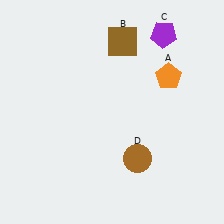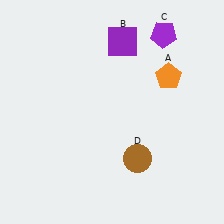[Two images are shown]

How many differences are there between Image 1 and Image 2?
There is 1 difference between the two images.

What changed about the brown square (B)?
In Image 1, B is brown. In Image 2, it changed to purple.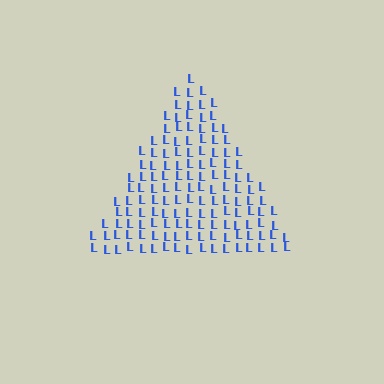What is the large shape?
The large shape is a triangle.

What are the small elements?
The small elements are letter L's.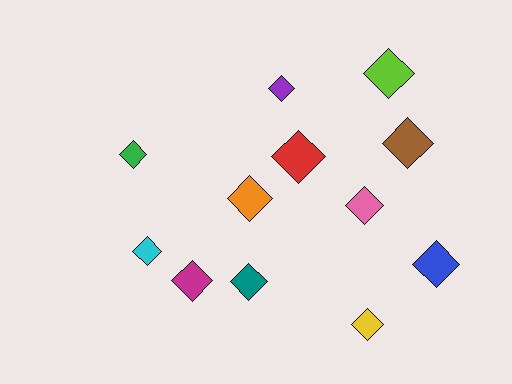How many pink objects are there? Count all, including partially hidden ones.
There is 1 pink object.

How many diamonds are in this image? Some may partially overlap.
There are 12 diamonds.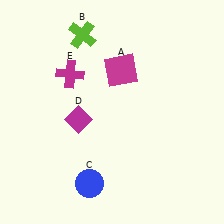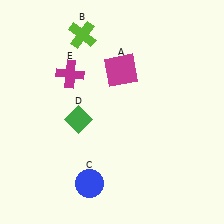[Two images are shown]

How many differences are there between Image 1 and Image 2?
There is 1 difference between the two images.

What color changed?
The diamond (D) changed from magenta in Image 1 to green in Image 2.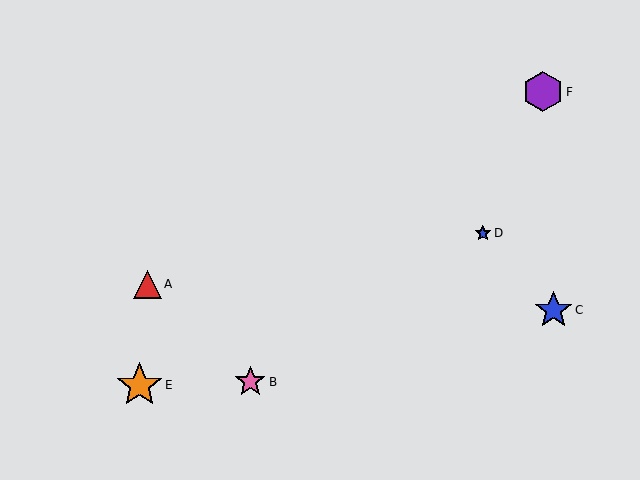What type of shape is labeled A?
Shape A is a red triangle.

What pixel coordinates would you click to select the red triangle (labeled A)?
Click at (147, 285) to select the red triangle A.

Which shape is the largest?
The orange star (labeled E) is the largest.